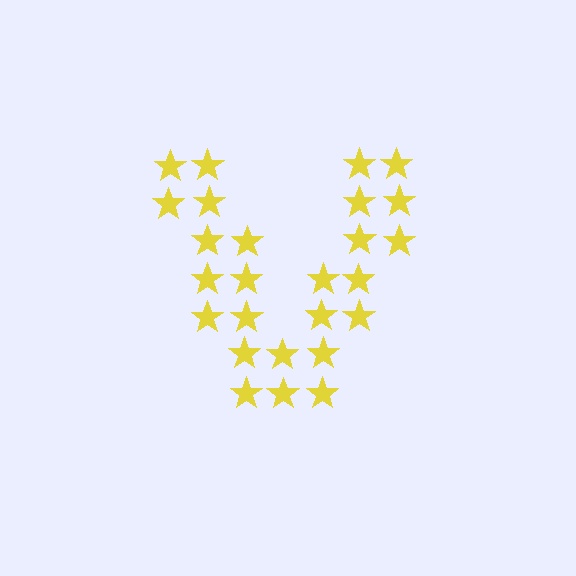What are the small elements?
The small elements are stars.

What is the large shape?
The large shape is the letter V.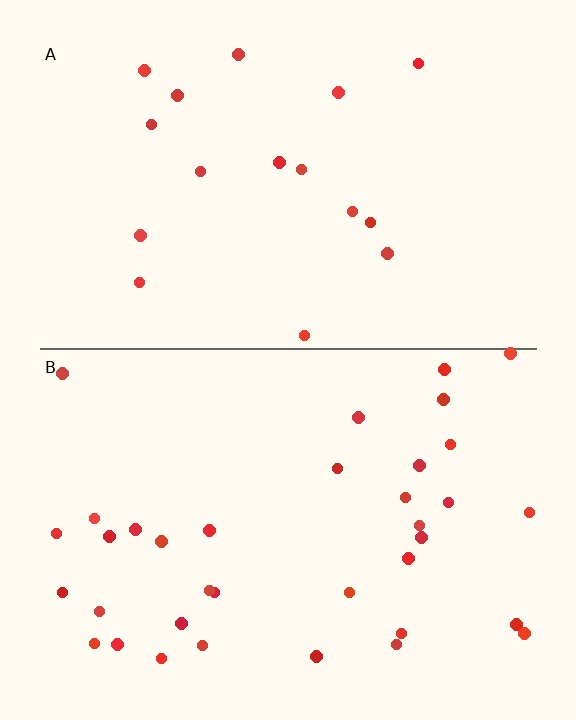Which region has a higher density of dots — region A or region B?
B (the bottom).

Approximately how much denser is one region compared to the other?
Approximately 2.2× — region B over region A.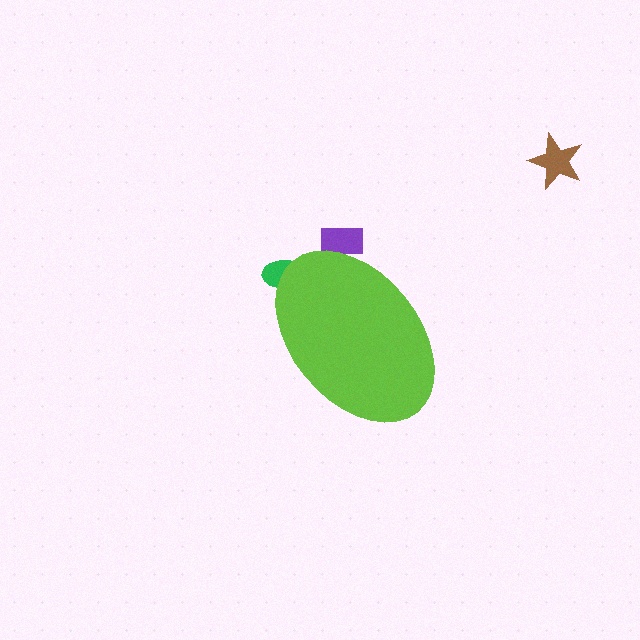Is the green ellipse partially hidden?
Yes, the green ellipse is partially hidden behind the lime ellipse.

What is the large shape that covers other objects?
A lime ellipse.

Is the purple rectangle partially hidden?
Yes, the purple rectangle is partially hidden behind the lime ellipse.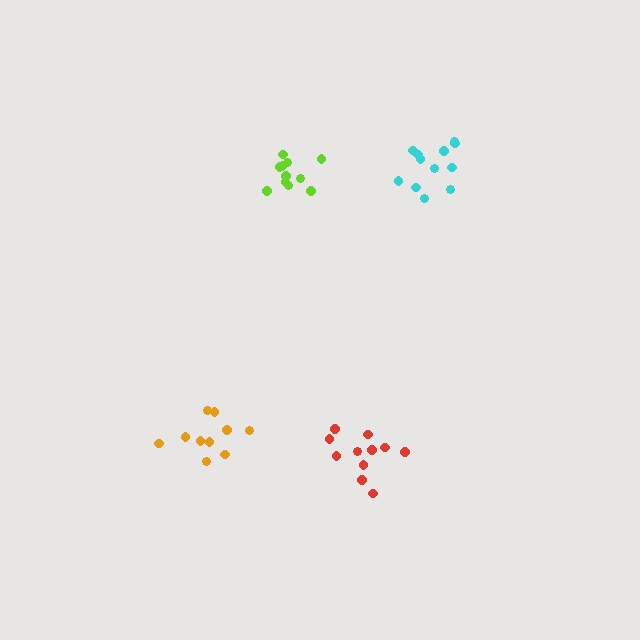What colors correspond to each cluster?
The clusters are colored: cyan, red, lime, orange.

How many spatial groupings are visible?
There are 4 spatial groupings.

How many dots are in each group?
Group 1: 12 dots, Group 2: 11 dots, Group 3: 11 dots, Group 4: 10 dots (44 total).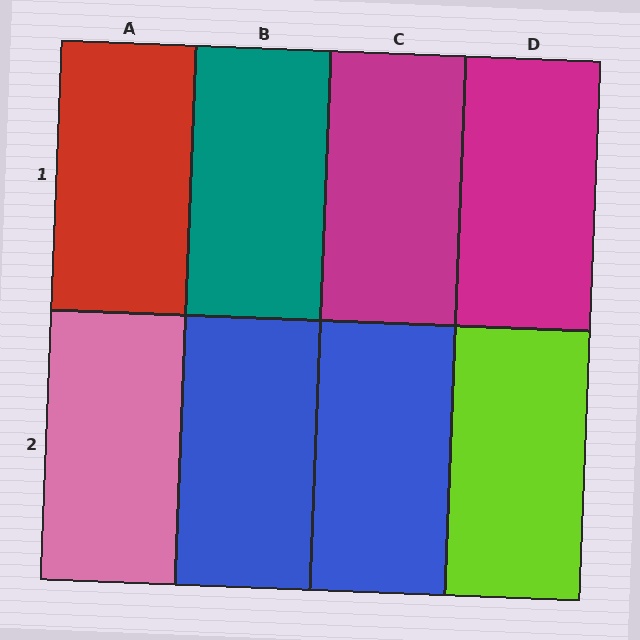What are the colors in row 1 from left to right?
Red, teal, magenta, magenta.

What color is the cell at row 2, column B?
Blue.